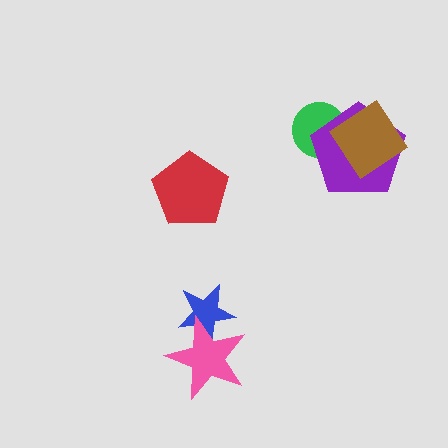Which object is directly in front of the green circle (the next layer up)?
The purple pentagon is directly in front of the green circle.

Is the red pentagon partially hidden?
No, no other shape covers it.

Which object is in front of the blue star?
The pink star is in front of the blue star.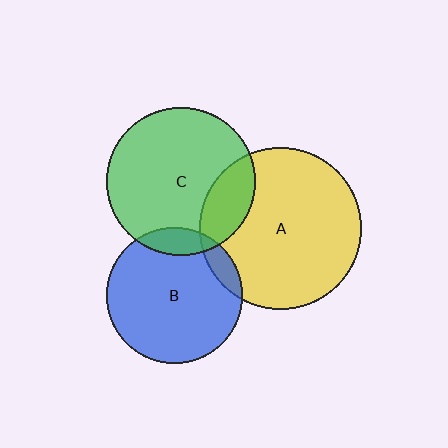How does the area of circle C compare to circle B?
Approximately 1.2 times.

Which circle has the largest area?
Circle A (yellow).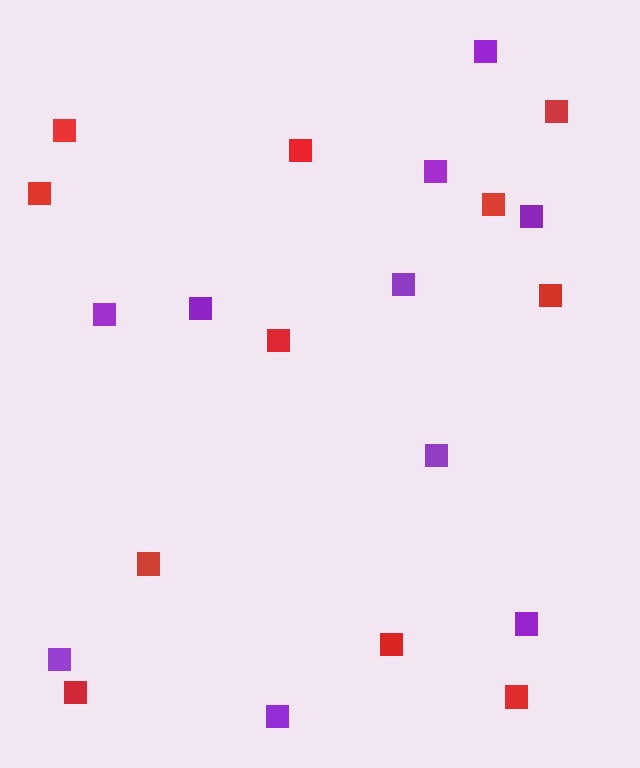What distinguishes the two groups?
There are 2 groups: one group of purple squares (10) and one group of red squares (11).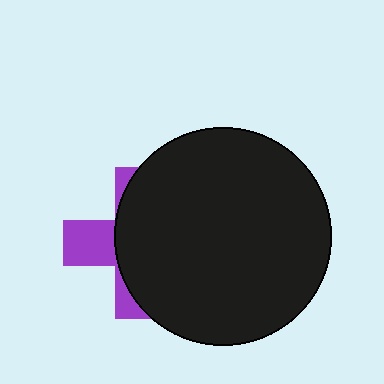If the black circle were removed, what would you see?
You would see the complete purple cross.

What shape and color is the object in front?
The object in front is a black circle.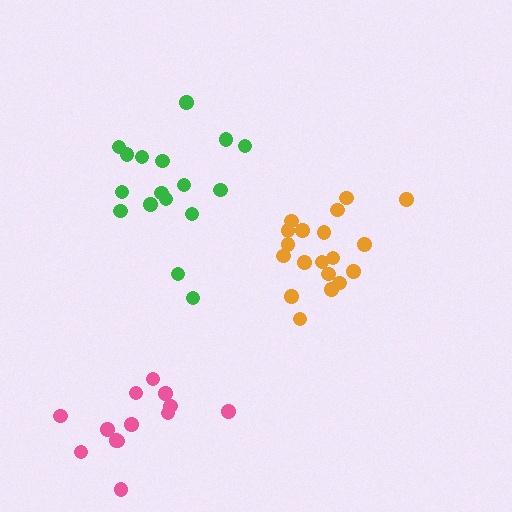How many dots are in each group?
Group 1: 17 dots, Group 2: 19 dots, Group 3: 13 dots (49 total).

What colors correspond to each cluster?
The clusters are colored: green, orange, pink.